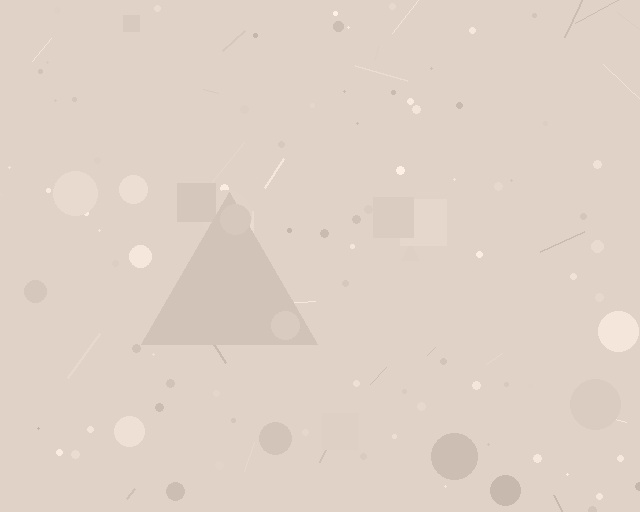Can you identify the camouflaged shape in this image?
The camouflaged shape is a triangle.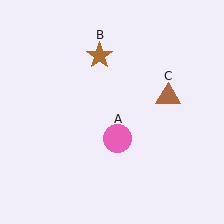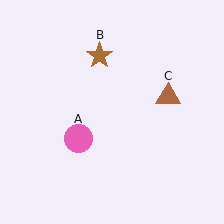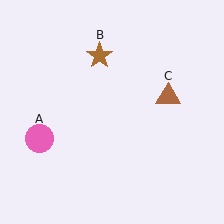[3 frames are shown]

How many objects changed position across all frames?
1 object changed position: pink circle (object A).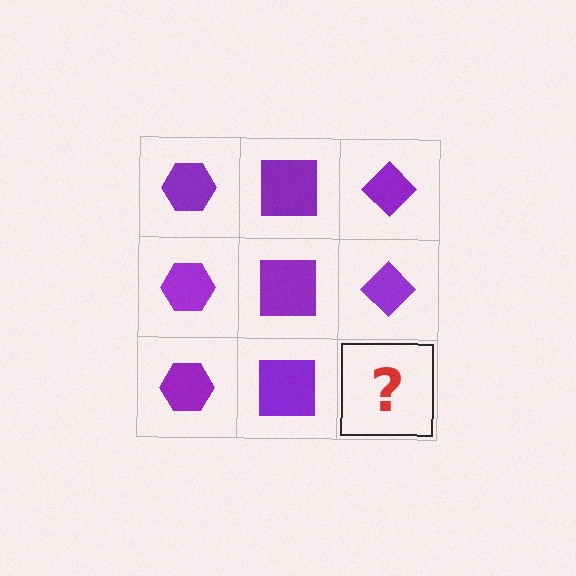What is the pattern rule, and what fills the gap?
The rule is that each column has a consistent shape. The gap should be filled with a purple diamond.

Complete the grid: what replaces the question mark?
The question mark should be replaced with a purple diamond.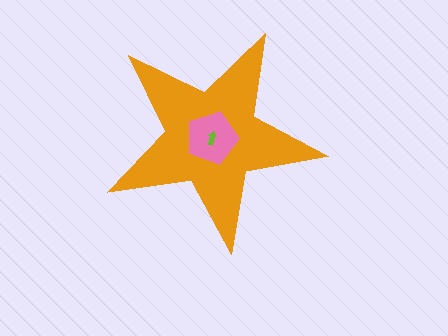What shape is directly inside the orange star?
The pink pentagon.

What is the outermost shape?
The orange star.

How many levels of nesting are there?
3.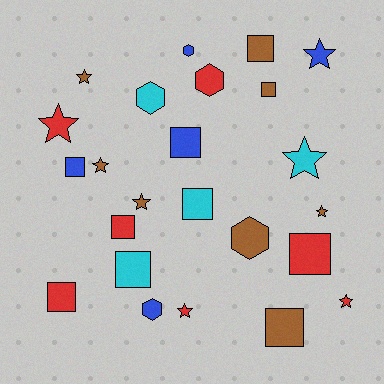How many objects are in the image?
There are 24 objects.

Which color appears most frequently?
Brown, with 8 objects.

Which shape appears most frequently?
Square, with 10 objects.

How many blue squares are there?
There are 2 blue squares.